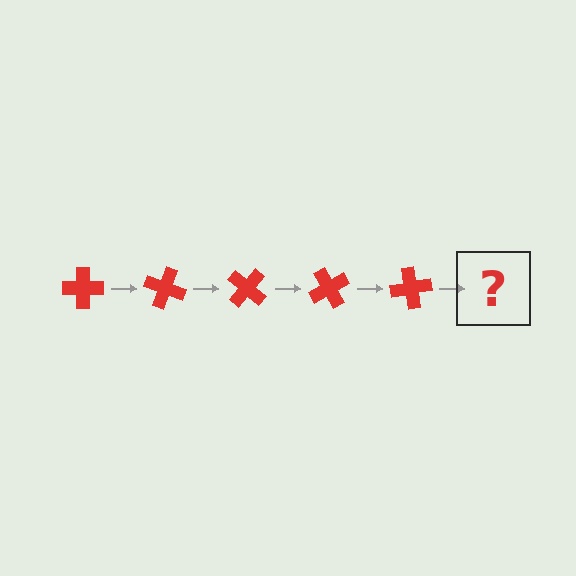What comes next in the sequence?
The next element should be a red cross rotated 100 degrees.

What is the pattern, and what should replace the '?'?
The pattern is that the cross rotates 20 degrees each step. The '?' should be a red cross rotated 100 degrees.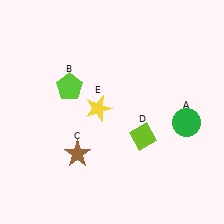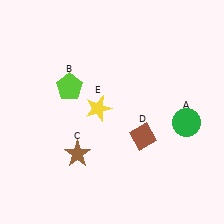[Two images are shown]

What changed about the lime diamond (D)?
In Image 1, D is lime. In Image 2, it changed to brown.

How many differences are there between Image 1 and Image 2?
There is 1 difference between the two images.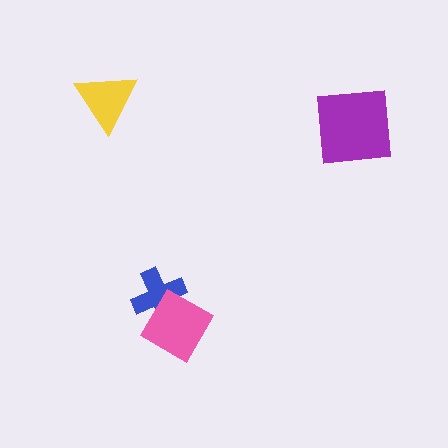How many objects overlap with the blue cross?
1 object overlaps with the blue cross.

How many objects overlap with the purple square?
0 objects overlap with the purple square.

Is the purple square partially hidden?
No, no other shape covers it.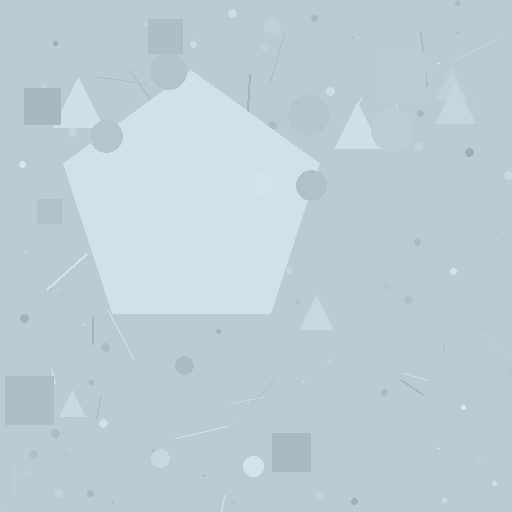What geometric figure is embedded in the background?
A pentagon is embedded in the background.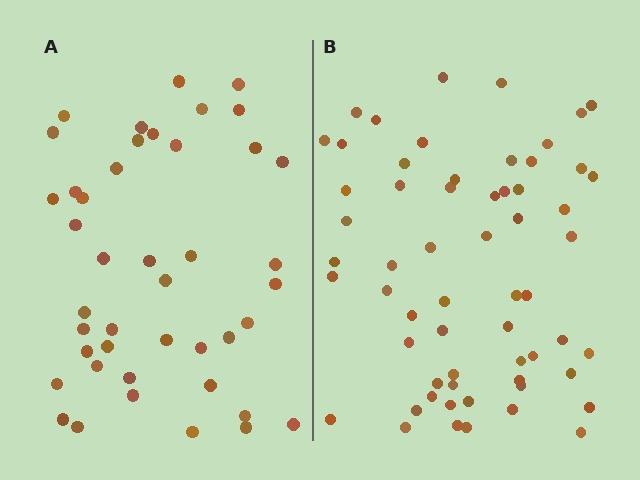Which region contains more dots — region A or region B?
Region B (the right region) has more dots.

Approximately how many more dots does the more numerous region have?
Region B has approximately 15 more dots than region A.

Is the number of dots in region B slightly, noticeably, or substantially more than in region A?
Region B has noticeably more, but not dramatically so. The ratio is roughly 1.4 to 1.